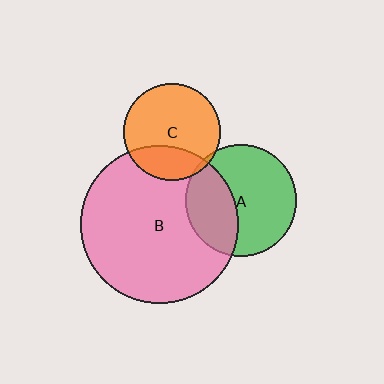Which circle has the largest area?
Circle B (pink).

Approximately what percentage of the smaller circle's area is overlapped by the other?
Approximately 35%.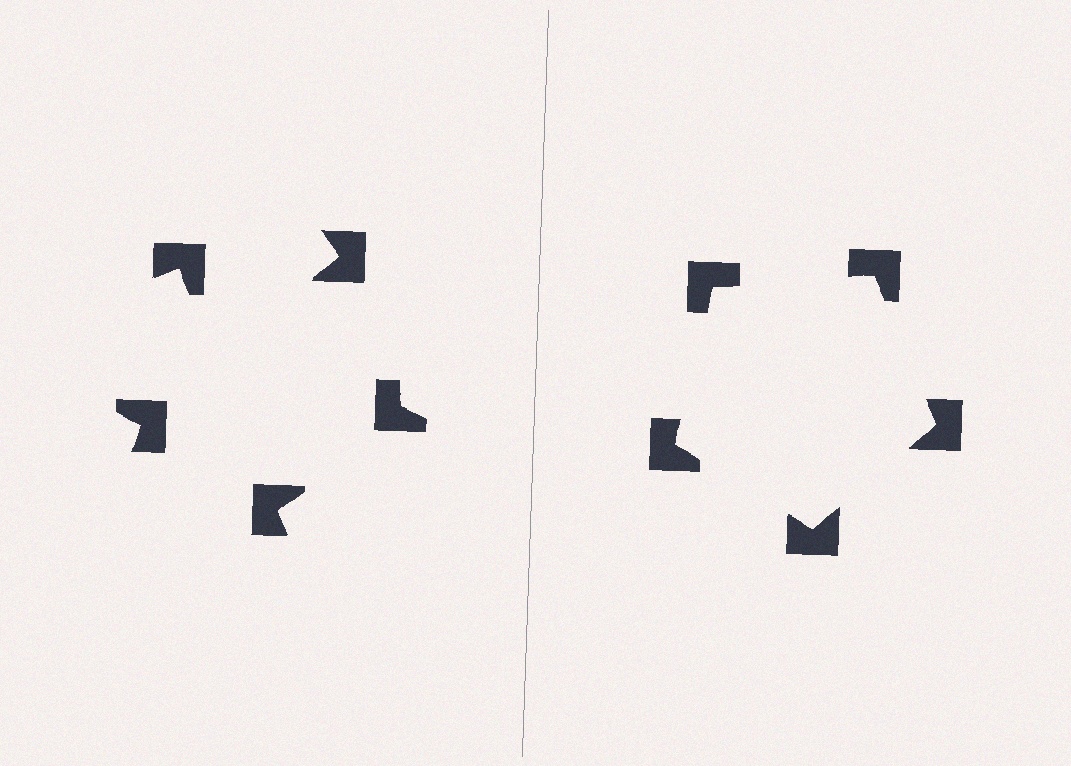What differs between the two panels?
The notched squares are positioned identically on both sides; only the wedge orientations differ. On the right they align to a pentagon; on the left they are misaligned.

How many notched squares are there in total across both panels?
10 — 5 on each side.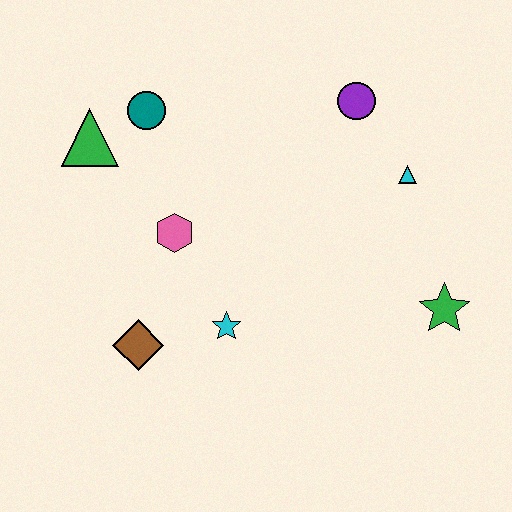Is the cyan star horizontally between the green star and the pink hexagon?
Yes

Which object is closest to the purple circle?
The cyan triangle is closest to the purple circle.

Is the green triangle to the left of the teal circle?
Yes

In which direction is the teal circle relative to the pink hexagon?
The teal circle is above the pink hexagon.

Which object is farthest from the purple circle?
The brown diamond is farthest from the purple circle.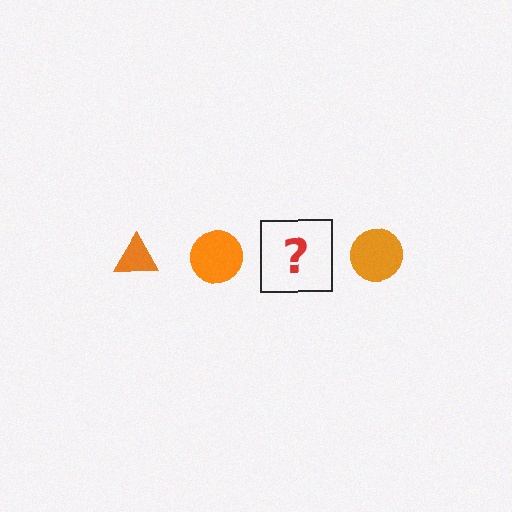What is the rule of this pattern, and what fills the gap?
The rule is that the pattern cycles through triangle, circle shapes in orange. The gap should be filled with an orange triangle.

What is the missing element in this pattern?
The missing element is an orange triangle.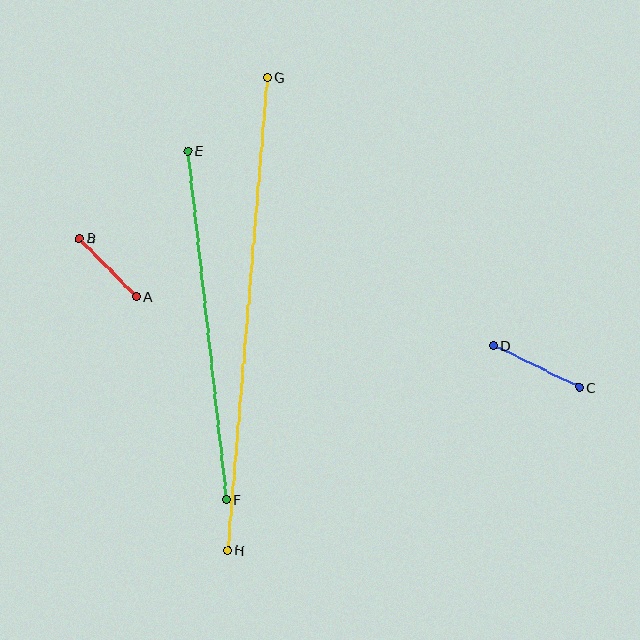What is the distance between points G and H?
The distance is approximately 474 pixels.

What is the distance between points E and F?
The distance is approximately 351 pixels.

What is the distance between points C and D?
The distance is approximately 95 pixels.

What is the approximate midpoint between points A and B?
The midpoint is at approximately (108, 268) pixels.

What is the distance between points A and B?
The distance is approximately 81 pixels.